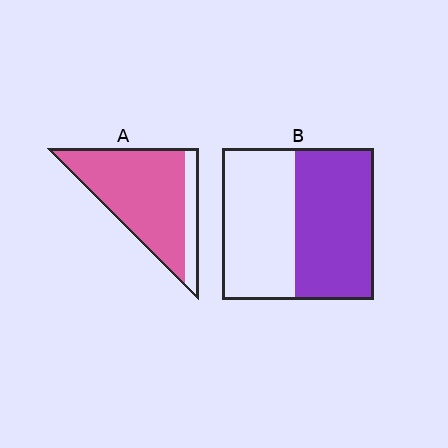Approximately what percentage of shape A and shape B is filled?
A is approximately 80% and B is approximately 50%.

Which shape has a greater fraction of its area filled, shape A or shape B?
Shape A.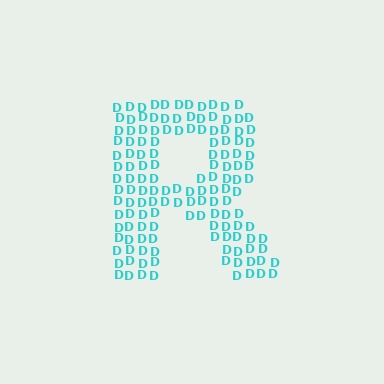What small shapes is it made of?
It is made of small letter D's.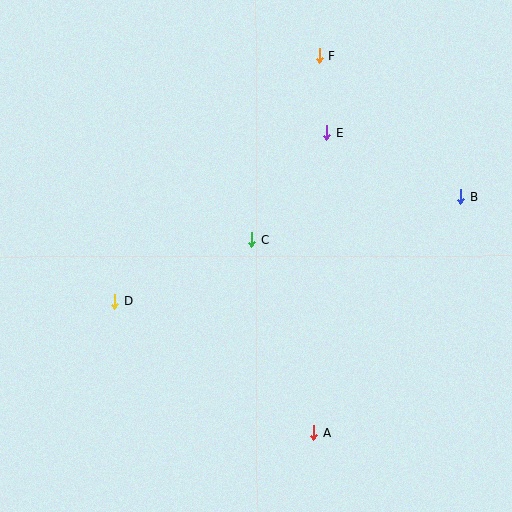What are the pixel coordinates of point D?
Point D is at (115, 302).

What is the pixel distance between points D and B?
The distance between D and B is 361 pixels.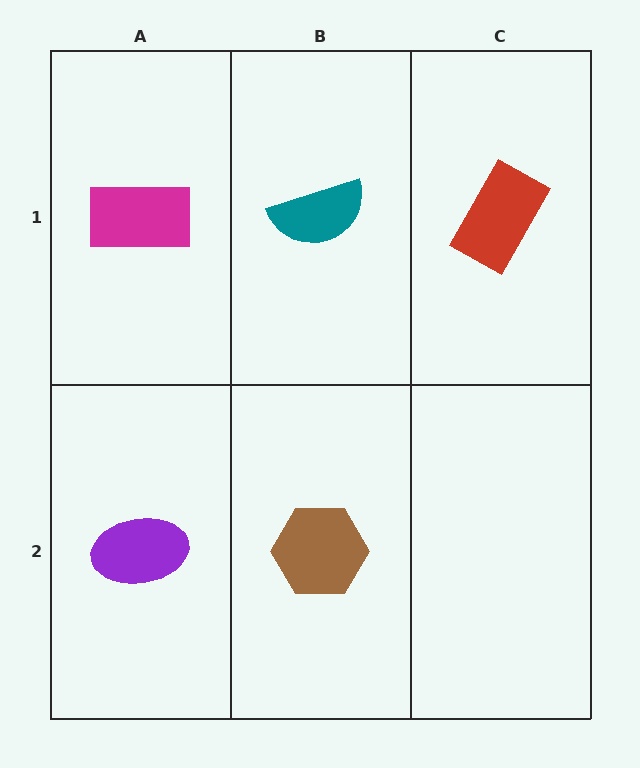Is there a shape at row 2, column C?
No, that cell is empty.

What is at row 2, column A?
A purple ellipse.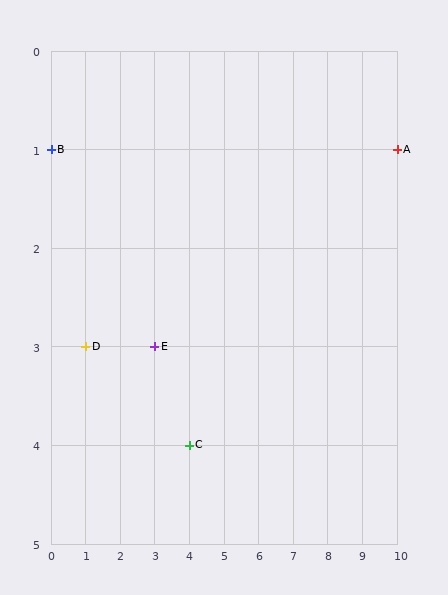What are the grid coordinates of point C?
Point C is at grid coordinates (4, 4).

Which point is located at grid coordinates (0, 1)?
Point B is at (0, 1).